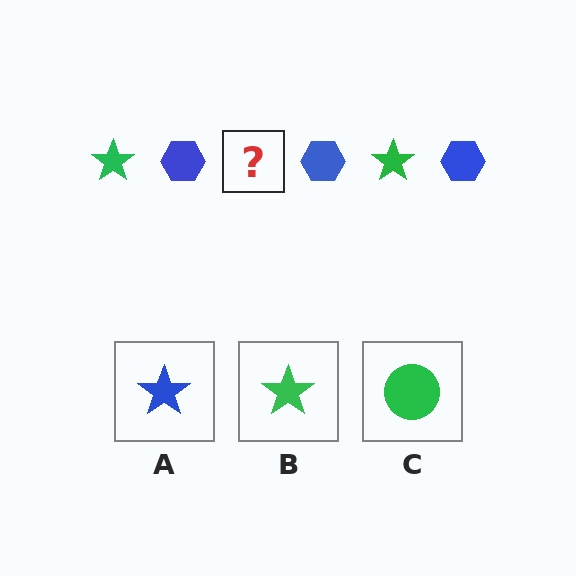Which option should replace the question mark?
Option B.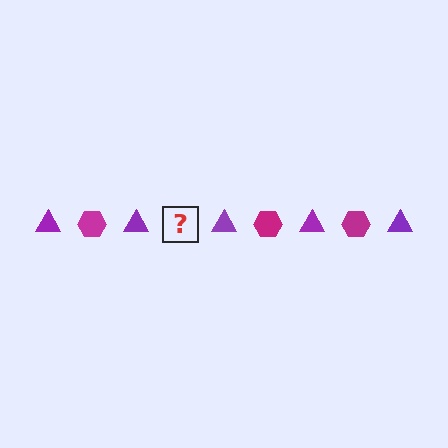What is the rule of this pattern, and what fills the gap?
The rule is that the pattern alternates between purple triangle and magenta hexagon. The gap should be filled with a magenta hexagon.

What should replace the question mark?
The question mark should be replaced with a magenta hexagon.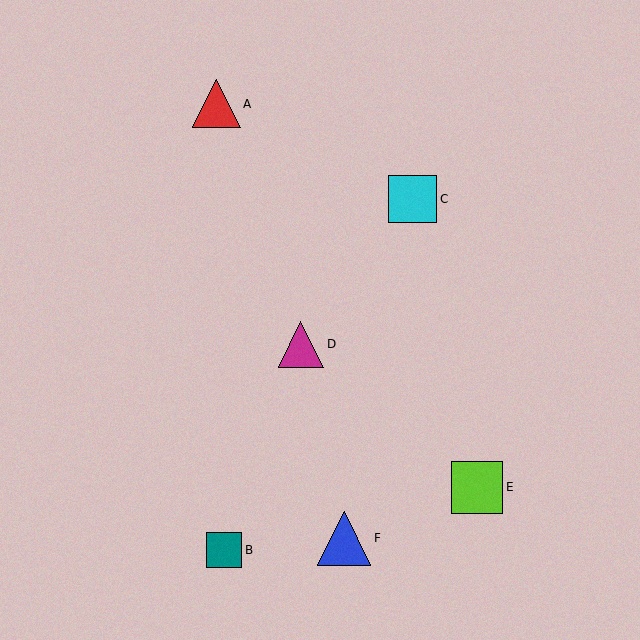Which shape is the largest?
The blue triangle (labeled F) is the largest.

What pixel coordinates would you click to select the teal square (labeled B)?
Click at (224, 550) to select the teal square B.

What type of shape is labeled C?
Shape C is a cyan square.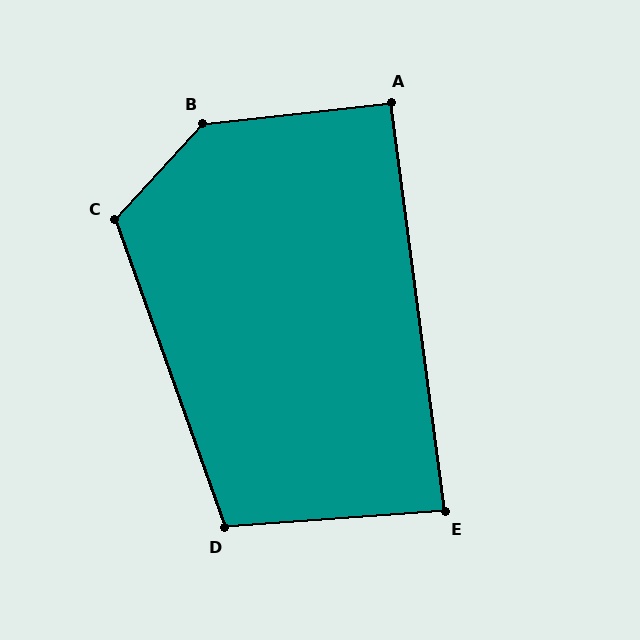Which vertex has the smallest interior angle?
E, at approximately 87 degrees.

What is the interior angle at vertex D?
Approximately 105 degrees (obtuse).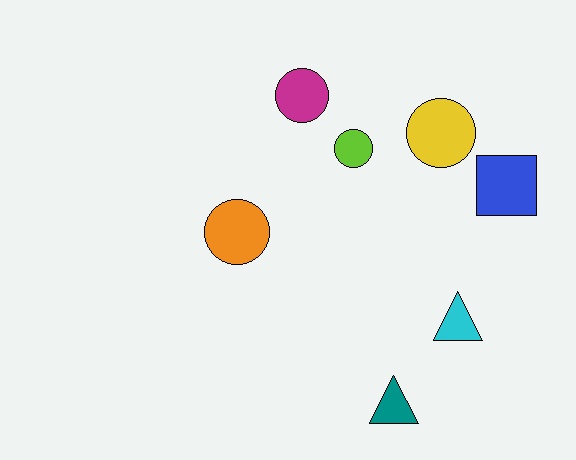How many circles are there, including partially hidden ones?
There are 4 circles.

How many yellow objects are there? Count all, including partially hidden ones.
There is 1 yellow object.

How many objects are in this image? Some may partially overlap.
There are 7 objects.